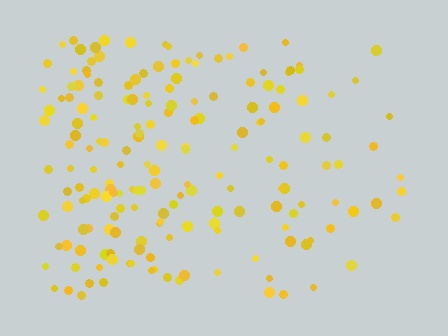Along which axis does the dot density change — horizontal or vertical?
Horizontal.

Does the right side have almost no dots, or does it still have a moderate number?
Still a moderate number, just noticeably fewer than the left.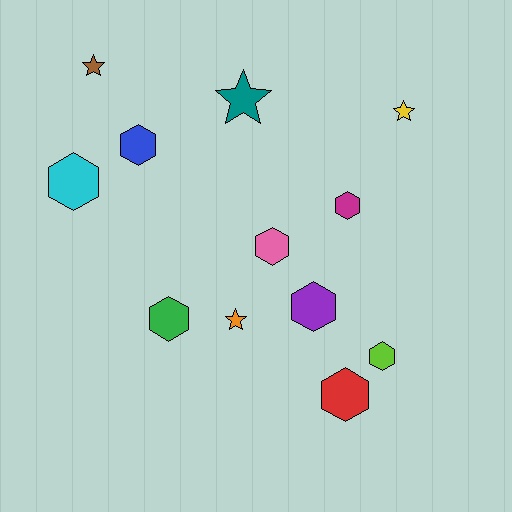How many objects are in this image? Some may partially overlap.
There are 12 objects.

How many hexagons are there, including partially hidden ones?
There are 8 hexagons.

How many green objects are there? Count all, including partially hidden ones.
There is 1 green object.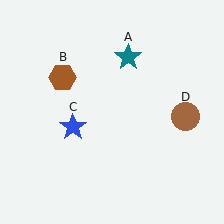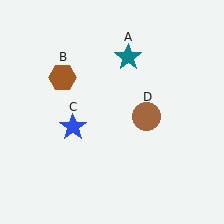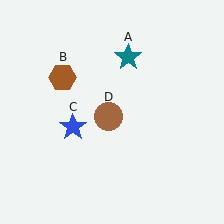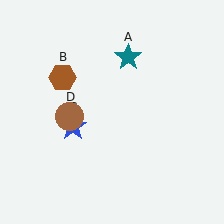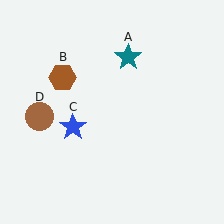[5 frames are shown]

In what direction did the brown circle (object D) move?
The brown circle (object D) moved left.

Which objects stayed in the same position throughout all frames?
Teal star (object A) and brown hexagon (object B) and blue star (object C) remained stationary.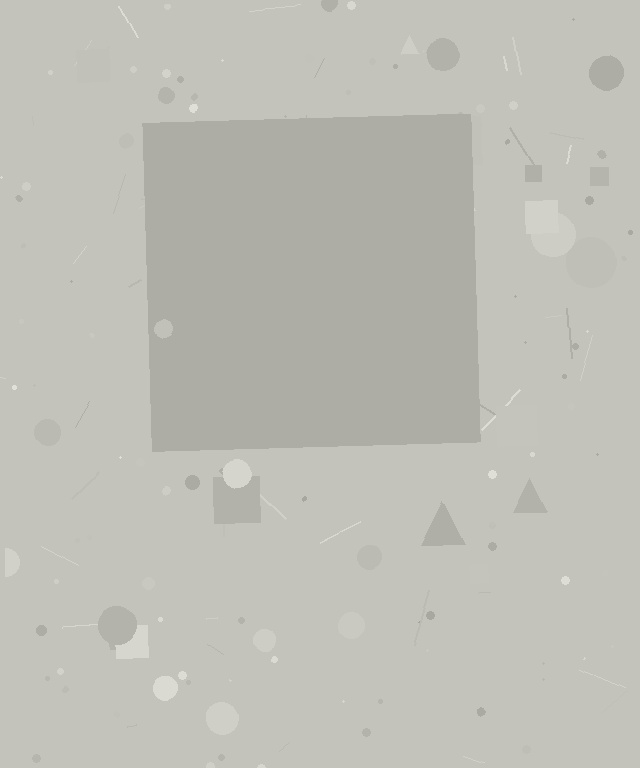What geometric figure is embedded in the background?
A square is embedded in the background.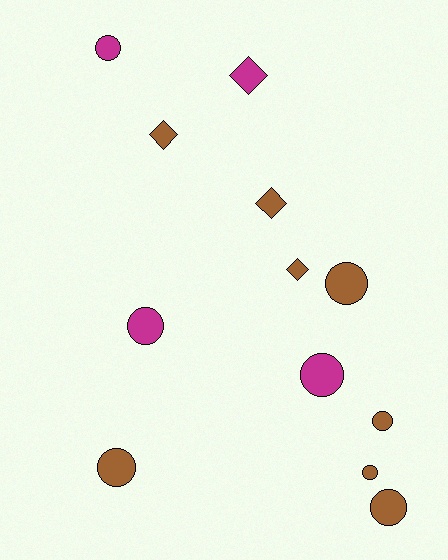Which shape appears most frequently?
Circle, with 8 objects.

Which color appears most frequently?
Brown, with 8 objects.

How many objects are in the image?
There are 12 objects.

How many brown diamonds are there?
There are 3 brown diamonds.